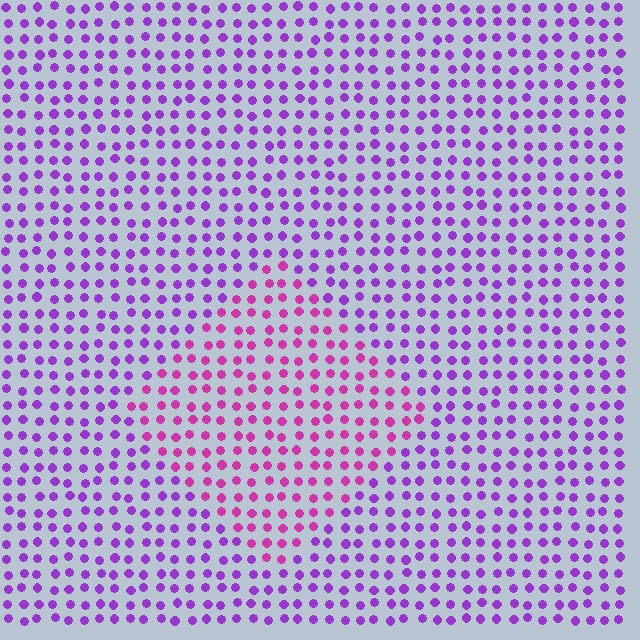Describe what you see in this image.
The image is filled with small purple elements in a uniform arrangement. A diamond-shaped region is visible where the elements are tinted to a slightly different hue, forming a subtle color boundary.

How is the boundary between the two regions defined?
The boundary is defined purely by a slight shift in hue (about 37 degrees). Spacing, size, and orientation are identical on both sides.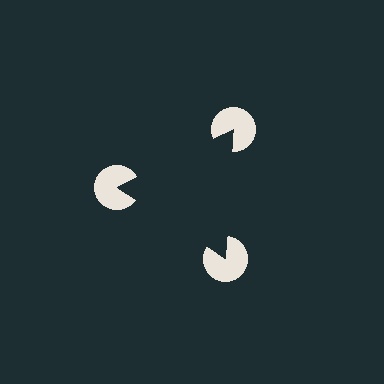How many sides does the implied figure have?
3 sides.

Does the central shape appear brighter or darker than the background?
It typically appears slightly darker than the background, even though no actual brightness change is drawn.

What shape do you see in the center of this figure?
An illusory triangle — its edges are inferred from the aligned wedge cuts in the pac-man discs, not physically drawn.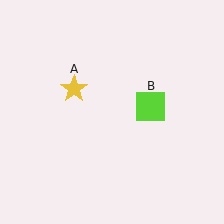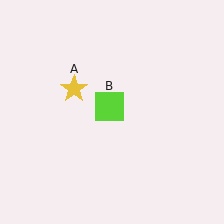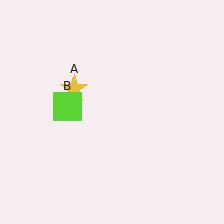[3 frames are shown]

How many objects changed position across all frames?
1 object changed position: lime square (object B).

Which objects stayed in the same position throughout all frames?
Yellow star (object A) remained stationary.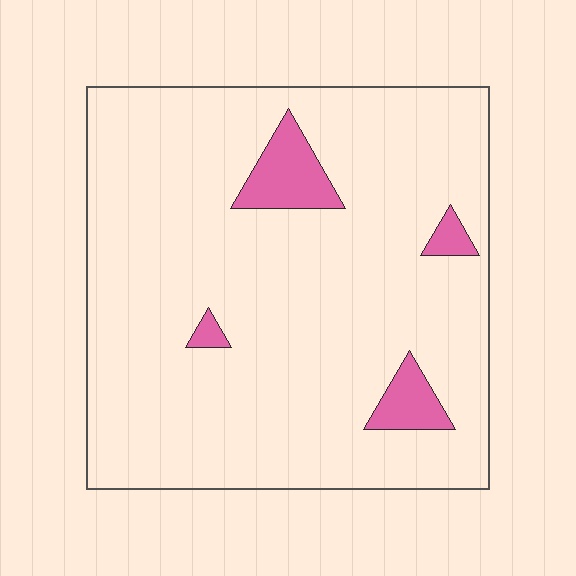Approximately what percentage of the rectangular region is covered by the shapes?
Approximately 5%.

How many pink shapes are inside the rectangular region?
4.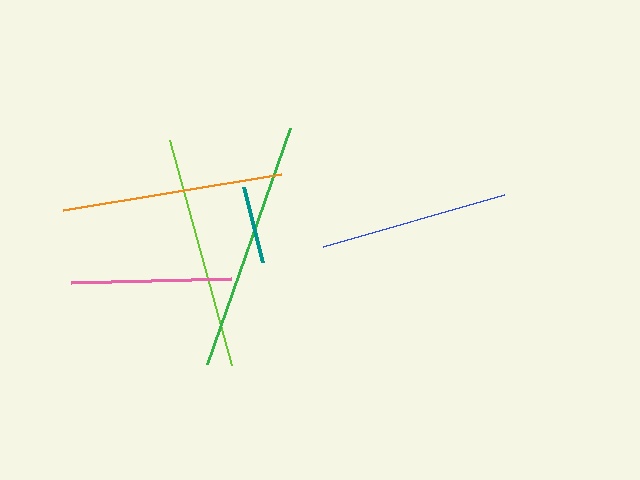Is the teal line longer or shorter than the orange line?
The orange line is longer than the teal line.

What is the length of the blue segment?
The blue segment is approximately 188 pixels long.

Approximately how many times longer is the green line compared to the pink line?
The green line is approximately 1.6 times the length of the pink line.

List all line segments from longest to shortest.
From longest to shortest: green, lime, orange, blue, pink, teal.